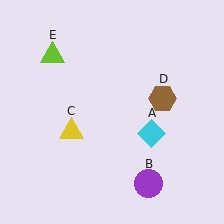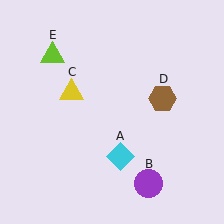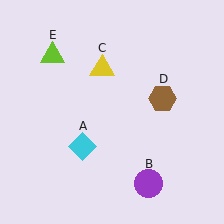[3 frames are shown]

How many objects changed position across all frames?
2 objects changed position: cyan diamond (object A), yellow triangle (object C).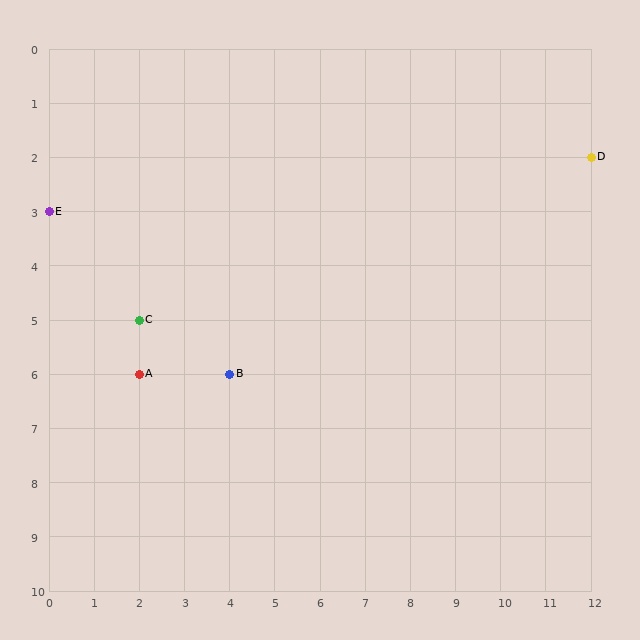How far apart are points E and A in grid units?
Points E and A are 2 columns and 3 rows apart (about 3.6 grid units diagonally).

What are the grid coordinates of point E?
Point E is at grid coordinates (0, 3).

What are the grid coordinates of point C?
Point C is at grid coordinates (2, 5).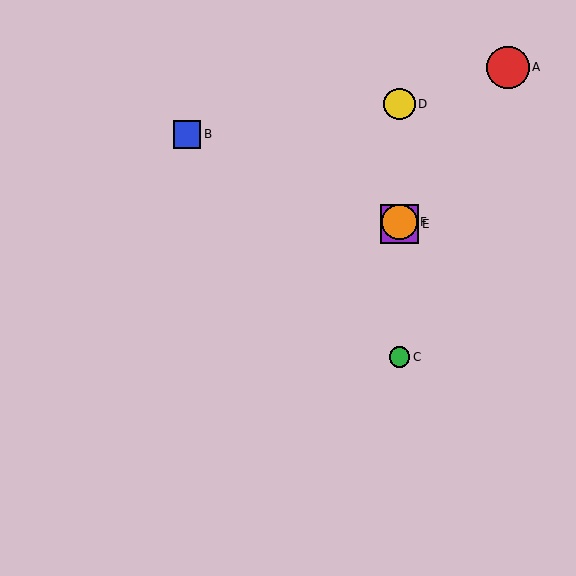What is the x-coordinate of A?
Object A is at x≈508.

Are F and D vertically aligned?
Yes, both are at x≈400.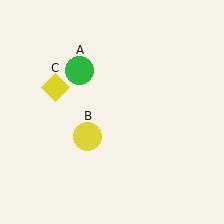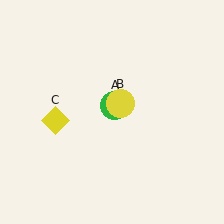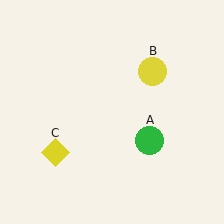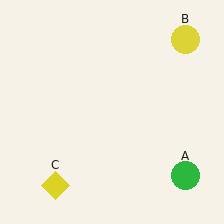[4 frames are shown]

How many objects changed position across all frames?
3 objects changed position: green circle (object A), yellow circle (object B), yellow diamond (object C).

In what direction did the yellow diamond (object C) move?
The yellow diamond (object C) moved down.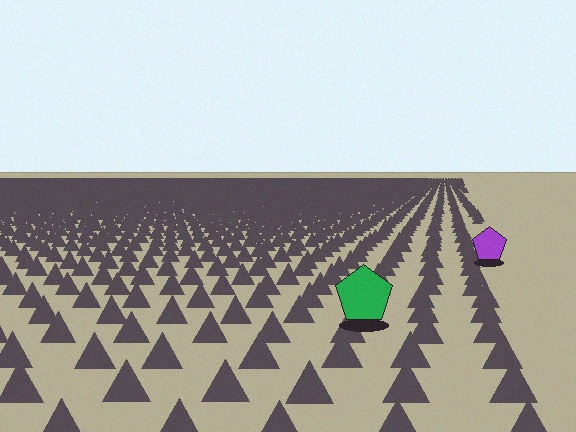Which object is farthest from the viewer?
The purple pentagon is farthest from the viewer. It appears smaller and the ground texture around it is denser.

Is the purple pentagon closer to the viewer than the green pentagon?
No. The green pentagon is closer — you can tell from the texture gradient: the ground texture is coarser near it.